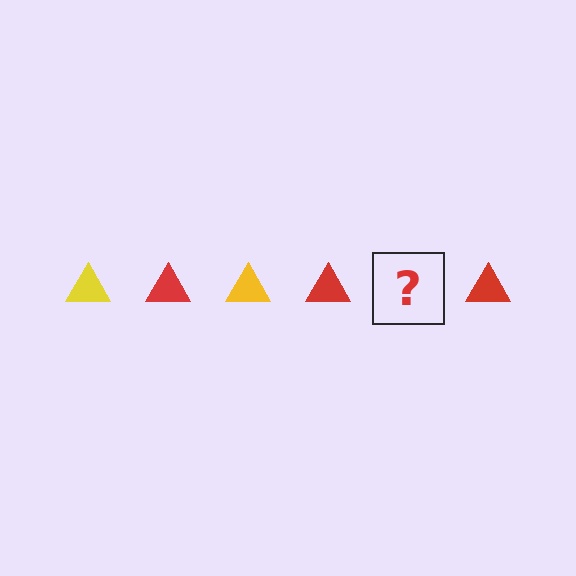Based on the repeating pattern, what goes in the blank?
The blank should be a yellow triangle.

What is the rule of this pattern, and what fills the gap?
The rule is that the pattern cycles through yellow, red triangles. The gap should be filled with a yellow triangle.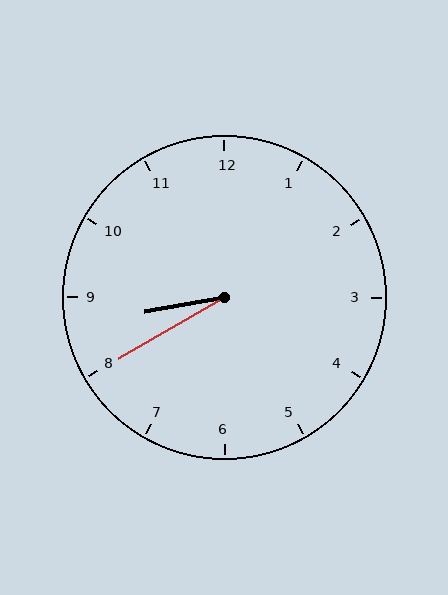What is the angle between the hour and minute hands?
Approximately 20 degrees.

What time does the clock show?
8:40.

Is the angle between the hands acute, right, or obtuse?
It is acute.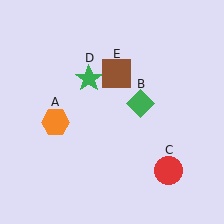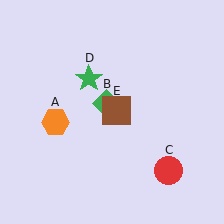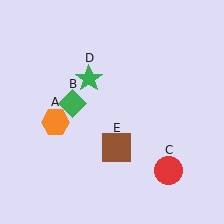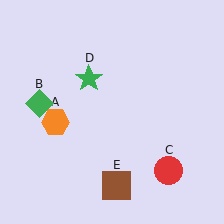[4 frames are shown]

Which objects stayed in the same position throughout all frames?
Orange hexagon (object A) and red circle (object C) and green star (object D) remained stationary.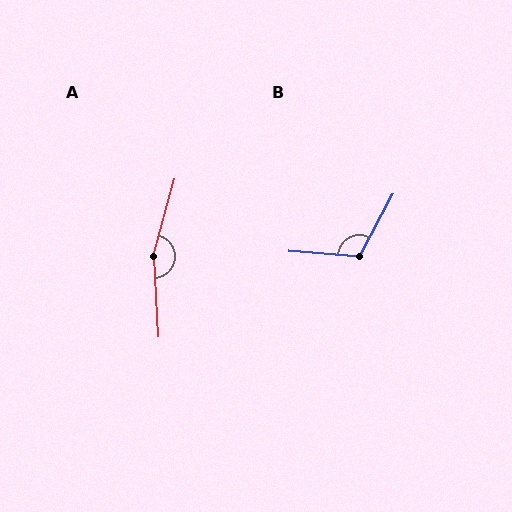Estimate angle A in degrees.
Approximately 161 degrees.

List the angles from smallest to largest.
B (114°), A (161°).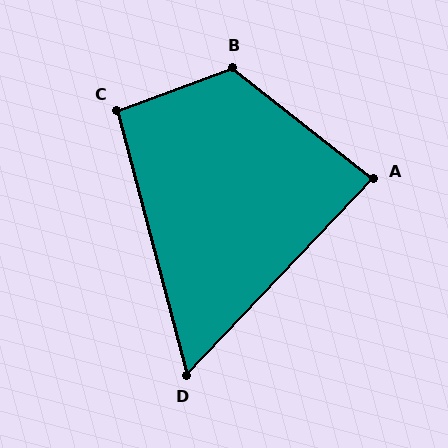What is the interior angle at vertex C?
Approximately 95 degrees (obtuse).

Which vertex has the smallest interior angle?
D, at approximately 58 degrees.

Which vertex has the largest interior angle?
B, at approximately 122 degrees.